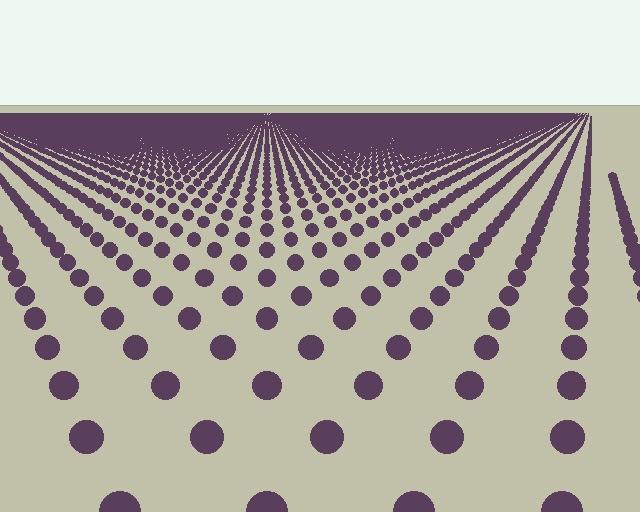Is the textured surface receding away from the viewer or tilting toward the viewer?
The surface is receding away from the viewer. Texture elements get smaller and denser toward the top.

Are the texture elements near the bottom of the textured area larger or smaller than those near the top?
Larger. Near the bottom, elements are closer to the viewer and appear at a bigger on-screen size.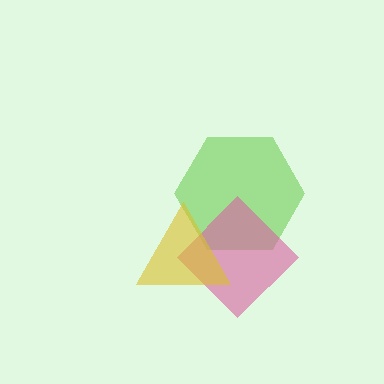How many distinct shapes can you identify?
There are 3 distinct shapes: a lime hexagon, a pink diamond, a yellow triangle.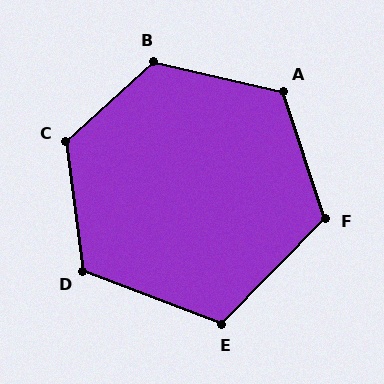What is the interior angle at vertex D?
Approximately 118 degrees (obtuse).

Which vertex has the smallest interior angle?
E, at approximately 114 degrees.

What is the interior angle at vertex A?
Approximately 121 degrees (obtuse).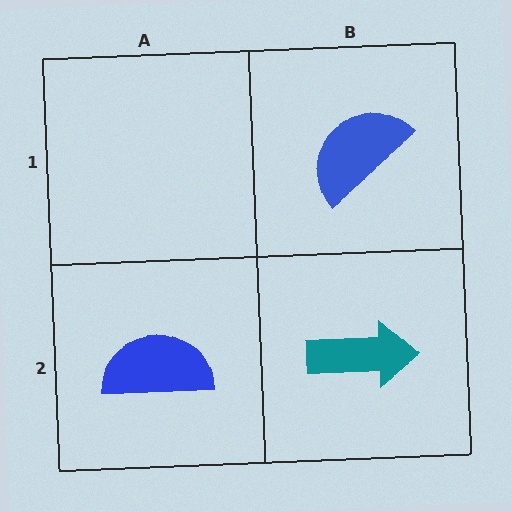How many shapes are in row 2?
2 shapes.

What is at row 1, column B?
A blue semicircle.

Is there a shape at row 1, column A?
No, that cell is empty.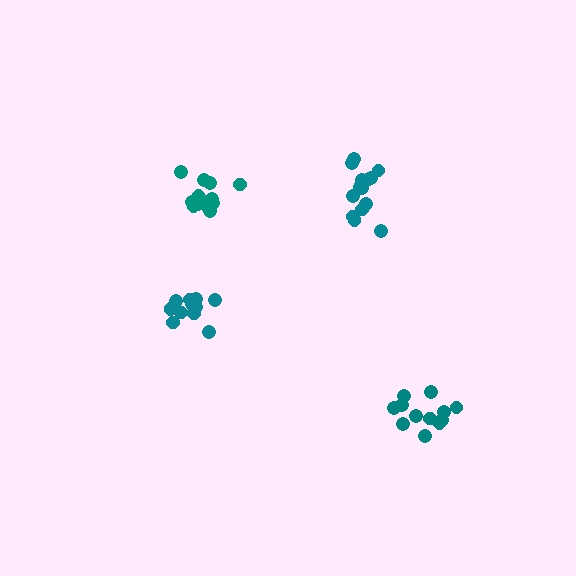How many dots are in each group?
Group 1: 11 dots, Group 2: 14 dots, Group 3: 12 dots, Group 4: 14 dots (51 total).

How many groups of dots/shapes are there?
There are 4 groups.